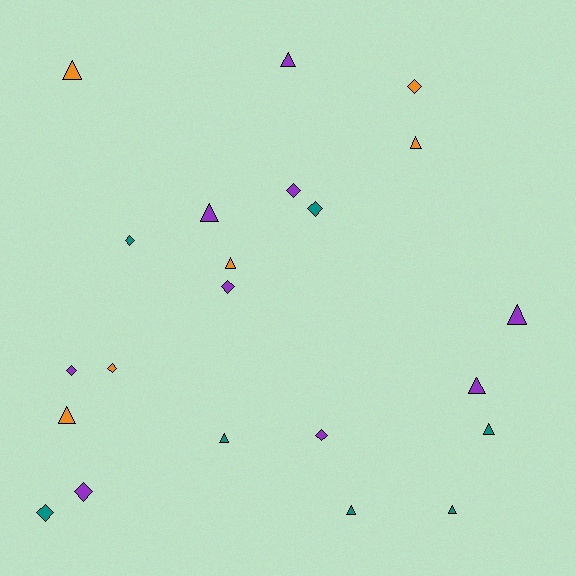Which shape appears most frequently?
Triangle, with 12 objects.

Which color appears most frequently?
Purple, with 9 objects.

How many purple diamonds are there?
There are 5 purple diamonds.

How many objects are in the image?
There are 22 objects.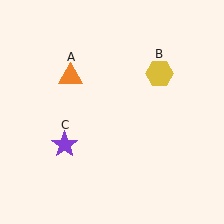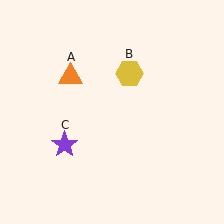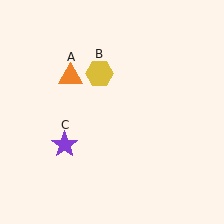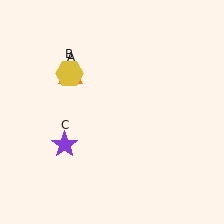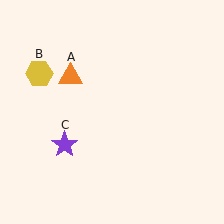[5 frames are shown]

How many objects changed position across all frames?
1 object changed position: yellow hexagon (object B).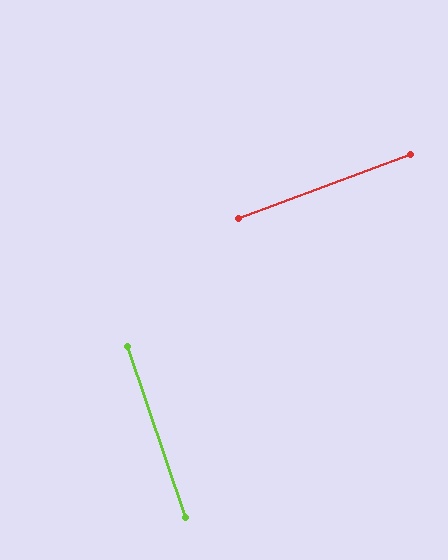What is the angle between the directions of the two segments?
Approximately 88 degrees.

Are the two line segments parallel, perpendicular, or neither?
Perpendicular — they meet at approximately 88°.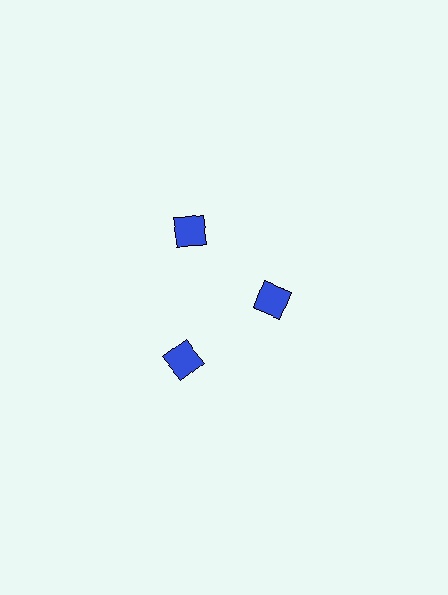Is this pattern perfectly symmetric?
No. The 3 blue squares are arranged in a ring, but one element near the 3 o'clock position is pulled inward toward the center, breaking the 3-fold rotational symmetry.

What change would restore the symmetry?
The symmetry would be restored by moving it outward, back onto the ring so that all 3 squares sit at equal angles and equal distance from the center.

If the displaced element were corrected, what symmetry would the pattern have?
It would have 3-fold rotational symmetry — the pattern would map onto itself every 120 degrees.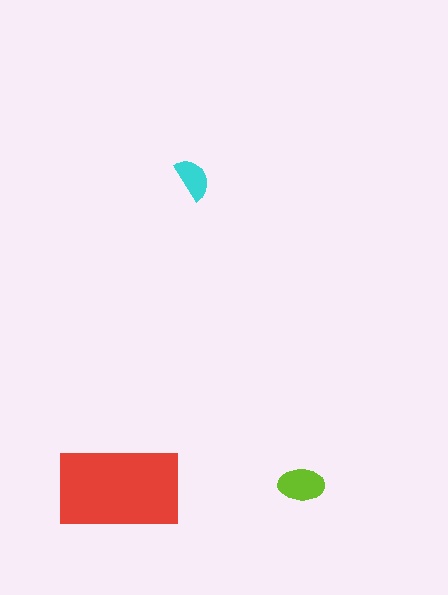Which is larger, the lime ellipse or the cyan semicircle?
The lime ellipse.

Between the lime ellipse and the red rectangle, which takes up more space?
The red rectangle.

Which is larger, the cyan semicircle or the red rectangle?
The red rectangle.